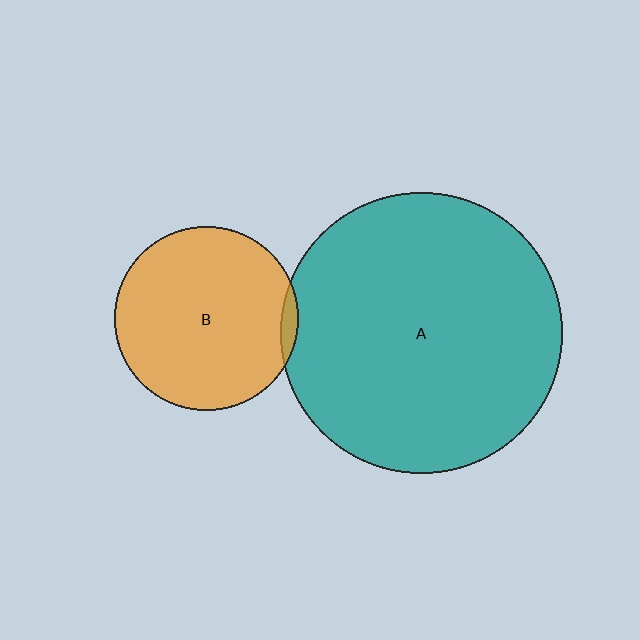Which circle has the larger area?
Circle A (teal).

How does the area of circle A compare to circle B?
Approximately 2.3 times.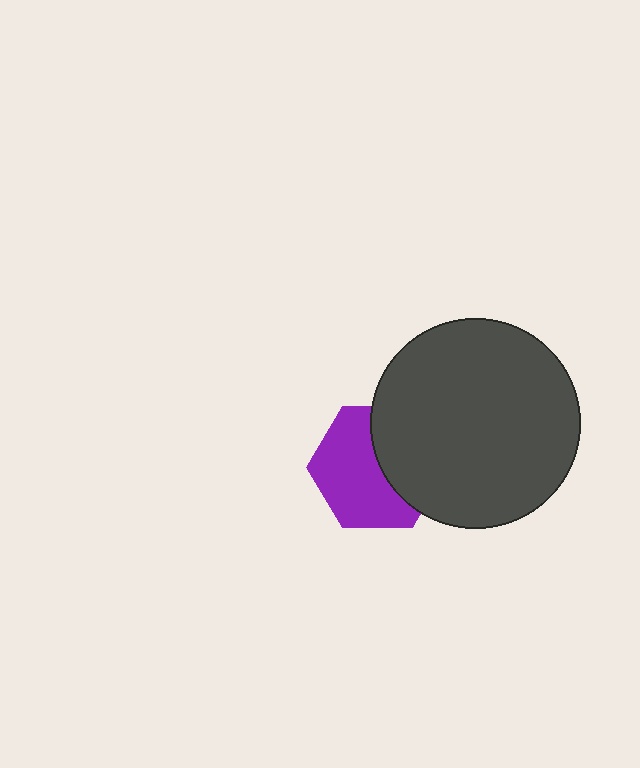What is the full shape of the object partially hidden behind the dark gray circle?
The partially hidden object is a purple hexagon.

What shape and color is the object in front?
The object in front is a dark gray circle.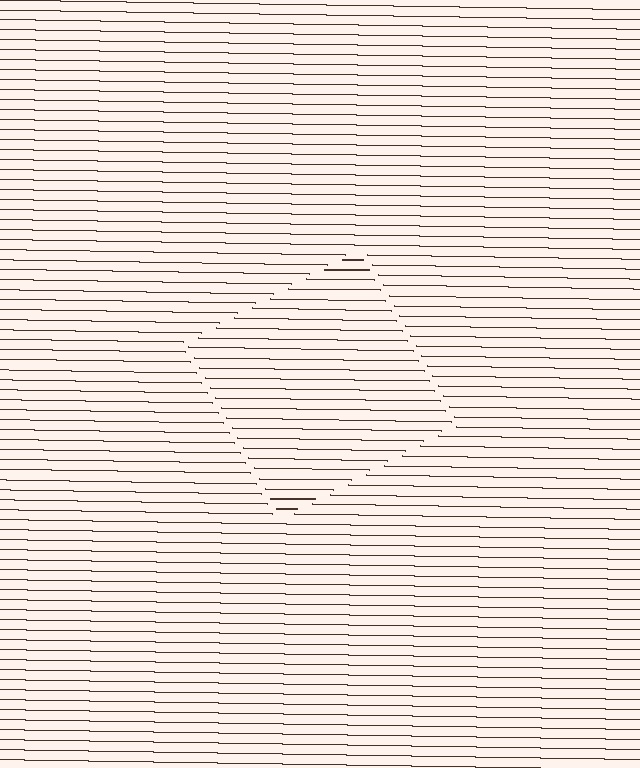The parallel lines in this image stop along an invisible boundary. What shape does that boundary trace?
An illusory square. The interior of the shape contains the same grating, shifted by half a period — the contour is defined by the phase discontinuity where line-ends from the inner and outer gratings abut.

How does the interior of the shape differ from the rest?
The interior of the shape contains the same grating, shifted by half a period — the contour is defined by the phase discontinuity where line-ends from the inner and outer gratings abut.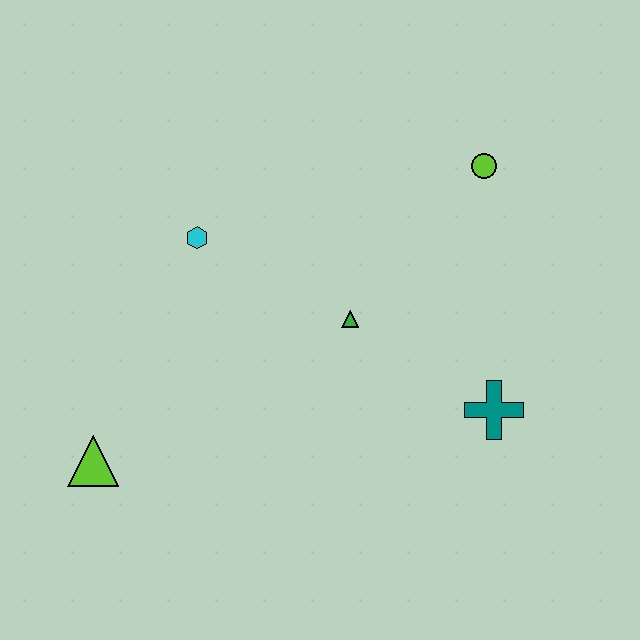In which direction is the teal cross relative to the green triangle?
The teal cross is to the right of the green triangle.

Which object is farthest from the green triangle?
The lime triangle is farthest from the green triangle.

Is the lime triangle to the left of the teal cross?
Yes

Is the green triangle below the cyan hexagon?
Yes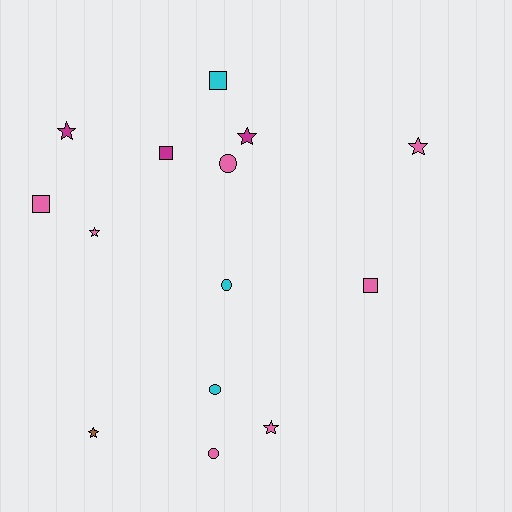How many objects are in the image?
There are 14 objects.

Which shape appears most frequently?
Star, with 6 objects.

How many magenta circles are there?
There are no magenta circles.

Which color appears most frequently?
Pink, with 7 objects.